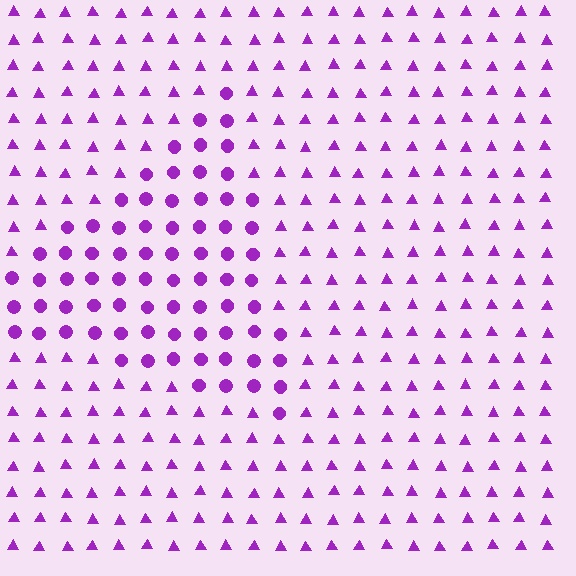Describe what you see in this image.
The image is filled with small purple elements arranged in a uniform grid. A triangle-shaped region contains circles, while the surrounding area contains triangles. The boundary is defined purely by the change in element shape.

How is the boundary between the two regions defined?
The boundary is defined by a change in element shape: circles inside vs. triangles outside. All elements share the same color and spacing.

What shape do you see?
I see a triangle.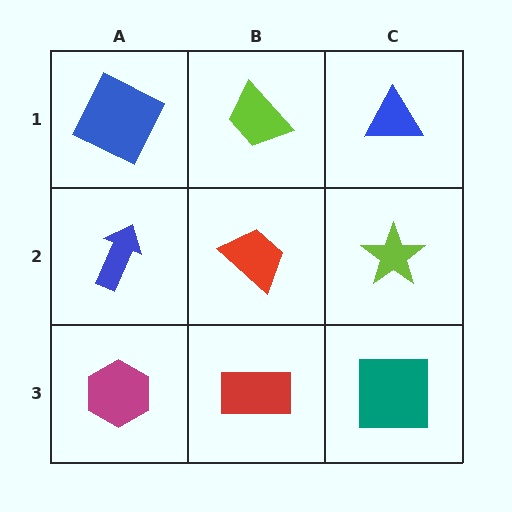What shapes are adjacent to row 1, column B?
A red trapezoid (row 2, column B), a blue square (row 1, column A), a blue triangle (row 1, column C).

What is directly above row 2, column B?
A lime trapezoid.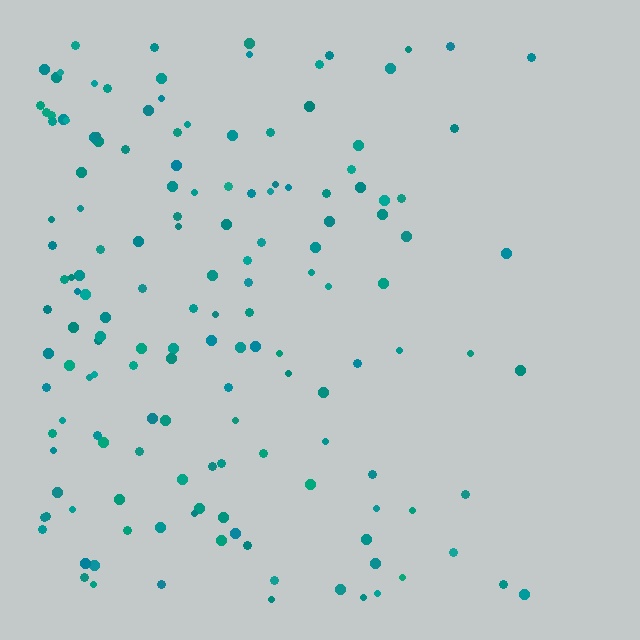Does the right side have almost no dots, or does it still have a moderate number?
Still a moderate number, just noticeably fewer than the left.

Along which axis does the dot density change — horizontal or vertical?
Horizontal.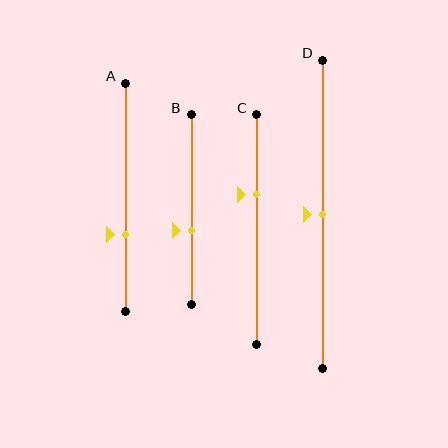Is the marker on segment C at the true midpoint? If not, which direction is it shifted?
No, the marker on segment C is shifted upward by about 15% of the segment length.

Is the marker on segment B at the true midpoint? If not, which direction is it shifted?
No, the marker on segment B is shifted downward by about 11% of the segment length.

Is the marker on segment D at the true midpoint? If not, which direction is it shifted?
Yes, the marker on segment D is at the true midpoint.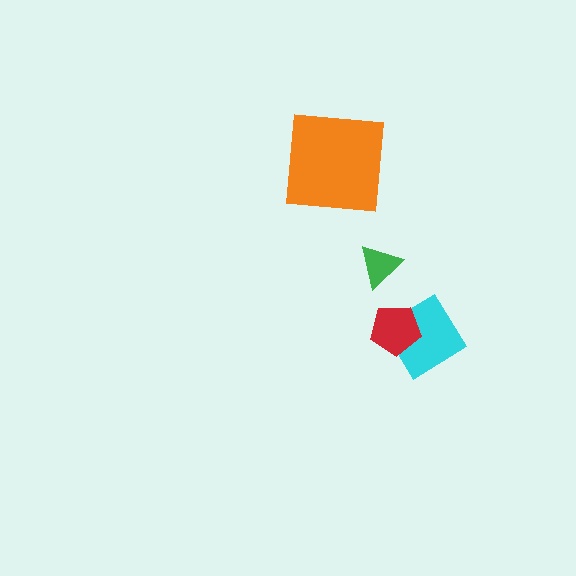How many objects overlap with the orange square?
0 objects overlap with the orange square.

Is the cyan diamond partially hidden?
Yes, it is partially covered by another shape.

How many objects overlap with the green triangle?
0 objects overlap with the green triangle.